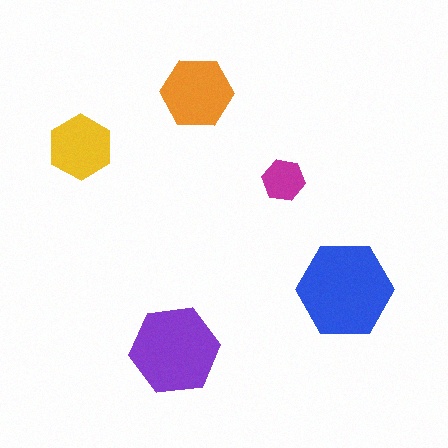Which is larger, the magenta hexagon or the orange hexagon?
The orange one.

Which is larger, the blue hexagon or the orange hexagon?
The blue one.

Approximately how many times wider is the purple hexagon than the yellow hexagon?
About 1.5 times wider.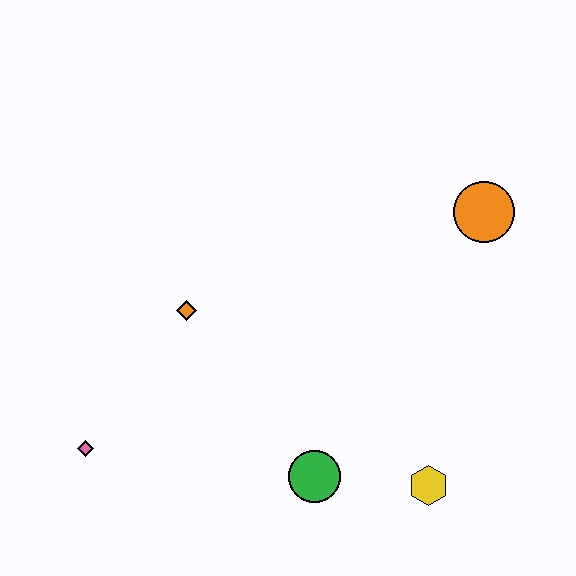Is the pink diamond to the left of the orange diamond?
Yes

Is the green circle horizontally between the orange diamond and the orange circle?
Yes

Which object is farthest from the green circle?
The orange circle is farthest from the green circle.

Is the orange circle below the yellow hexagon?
No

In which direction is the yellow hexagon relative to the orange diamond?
The yellow hexagon is to the right of the orange diamond.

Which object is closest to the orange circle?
The yellow hexagon is closest to the orange circle.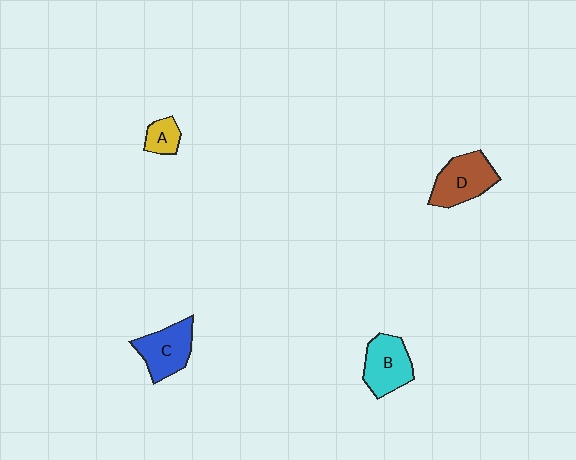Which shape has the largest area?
Shape D (brown).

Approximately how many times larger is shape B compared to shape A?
Approximately 2.2 times.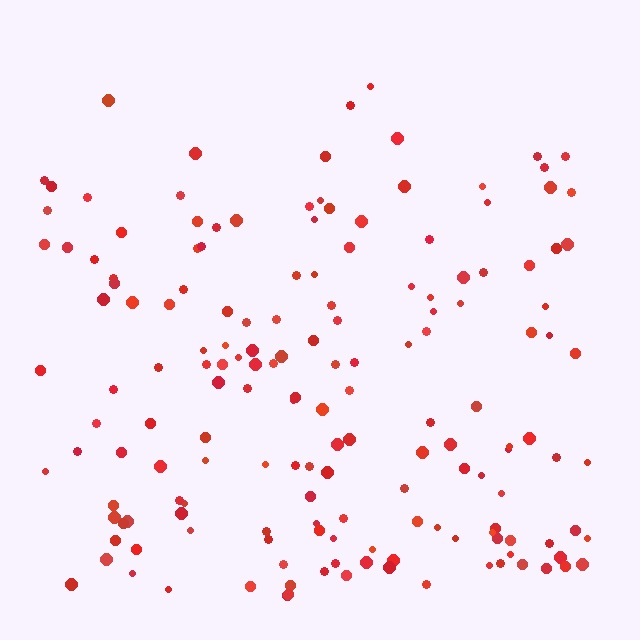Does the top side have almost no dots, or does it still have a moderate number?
Still a moderate number, just noticeably fewer than the bottom.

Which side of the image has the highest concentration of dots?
The bottom.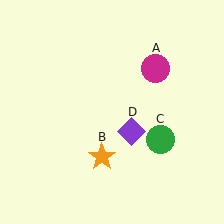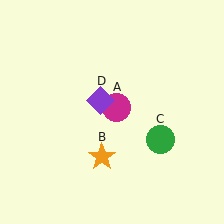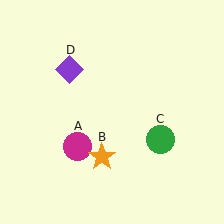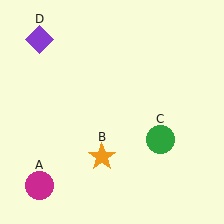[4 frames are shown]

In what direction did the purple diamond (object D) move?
The purple diamond (object D) moved up and to the left.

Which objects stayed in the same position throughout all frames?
Orange star (object B) and green circle (object C) remained stationary.